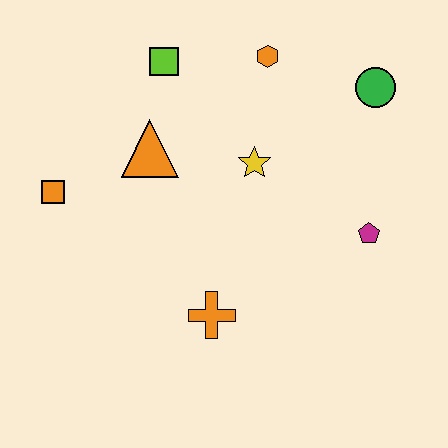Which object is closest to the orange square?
The orange triangle is closest to the orange square.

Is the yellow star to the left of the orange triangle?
No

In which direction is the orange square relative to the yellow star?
The orange square is to the left of the yellow star.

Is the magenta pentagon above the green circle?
No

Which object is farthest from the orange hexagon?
The orange cross is farthest from the orange hexagon.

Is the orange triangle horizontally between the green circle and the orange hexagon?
No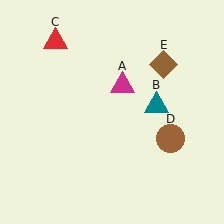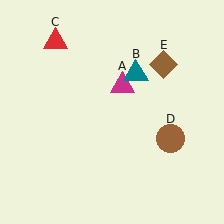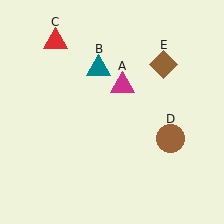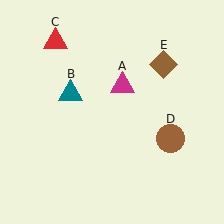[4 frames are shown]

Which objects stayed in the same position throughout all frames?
Magenta triangle (object A) and red triangle (object C) and brown circle (object D) and brown diamond (object E) remained stationary.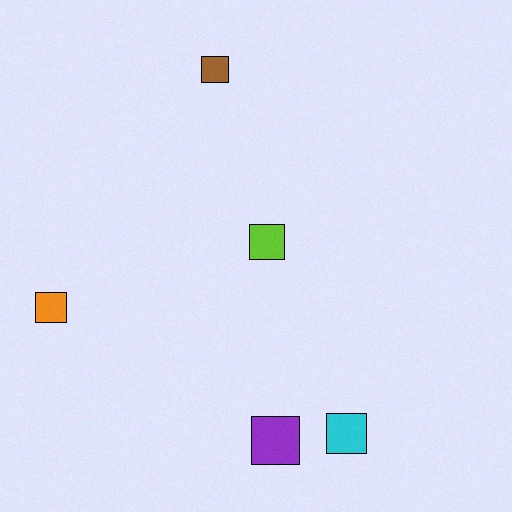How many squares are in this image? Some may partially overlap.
There are 5 squares.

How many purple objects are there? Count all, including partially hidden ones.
There is 1 purple object.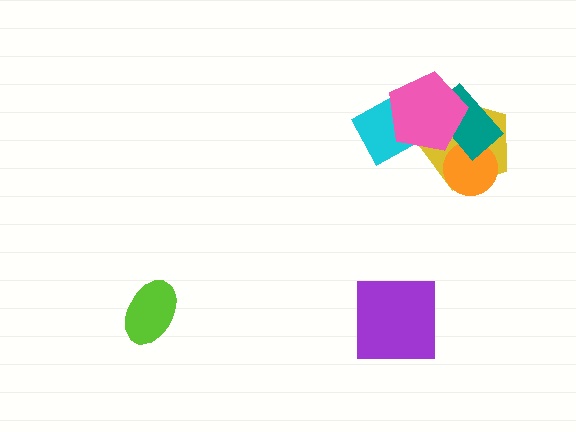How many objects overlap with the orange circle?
2 objects overlap with the orange circle.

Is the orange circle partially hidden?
Yes, it is partially covered by another shape.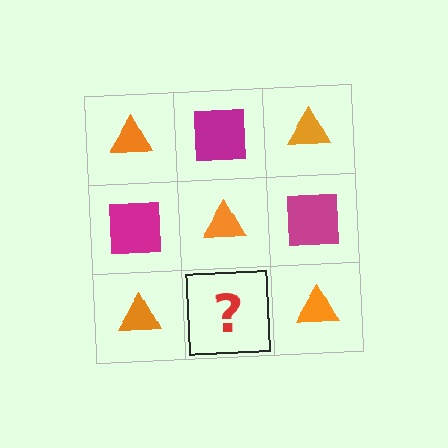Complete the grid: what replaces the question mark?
The question mark should be replaced with a magenta square.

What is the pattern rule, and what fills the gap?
The rule is that it alternates orange triangle and magenta square in a checkerboard pattern. The gap should be filled with a magenta square.